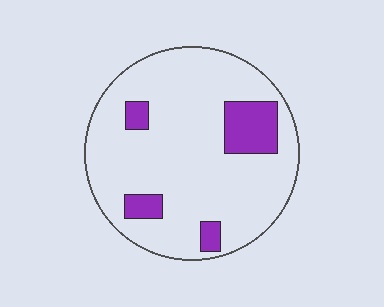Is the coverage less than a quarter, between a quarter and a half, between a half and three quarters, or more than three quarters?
Less than a quarter.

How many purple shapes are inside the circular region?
4.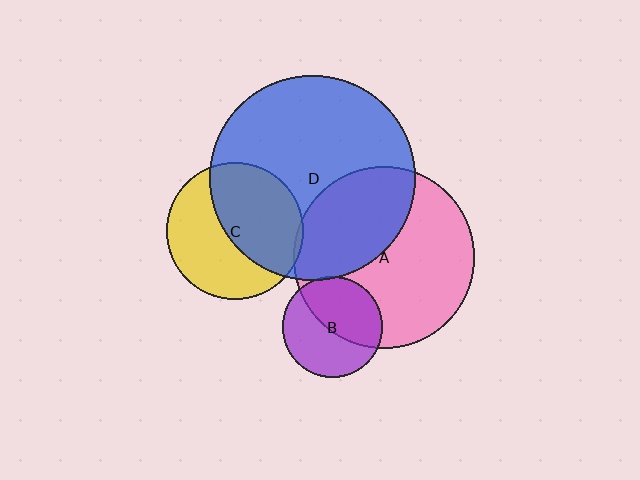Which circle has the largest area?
Circle D (blue).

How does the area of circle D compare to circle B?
Approximately 4.2 times.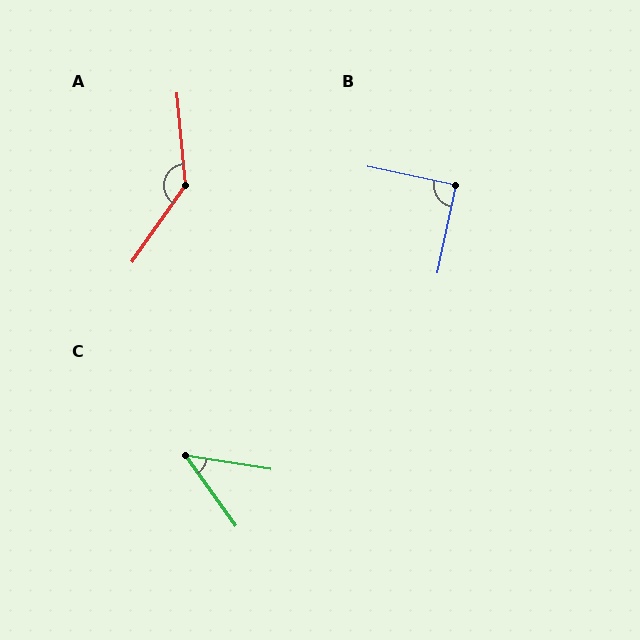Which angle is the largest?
A, at approximately 140 degrees.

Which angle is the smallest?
C, at approximately 46 degrees.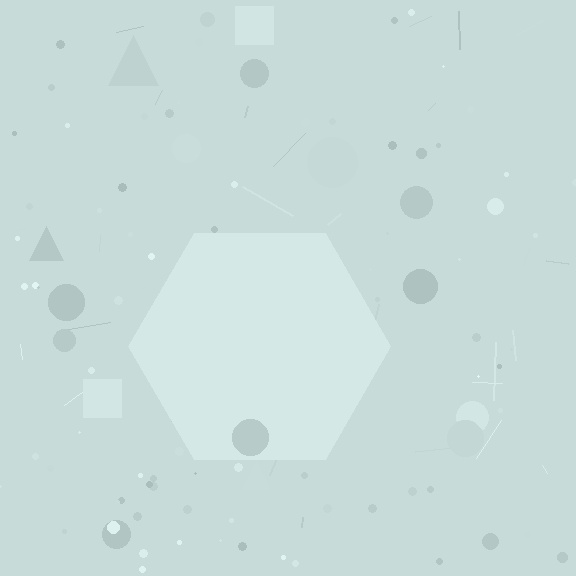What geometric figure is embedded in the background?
A hexagon is embedded in the background.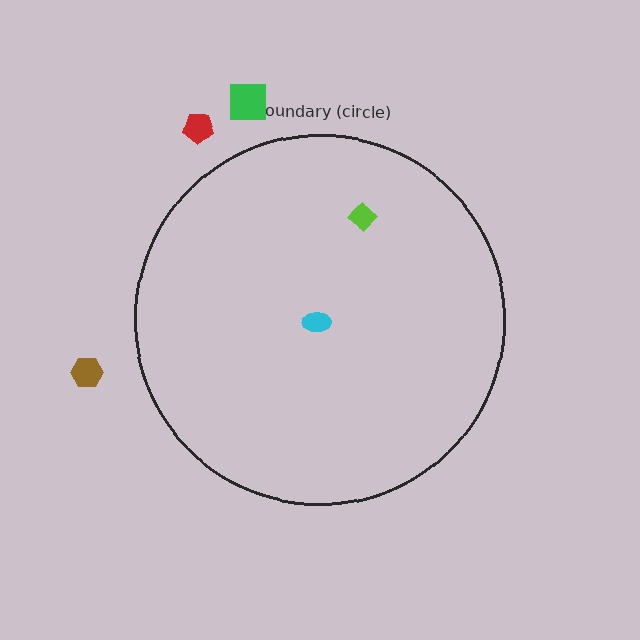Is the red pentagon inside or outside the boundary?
Outside.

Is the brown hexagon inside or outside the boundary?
Outside.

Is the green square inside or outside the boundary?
Outside.